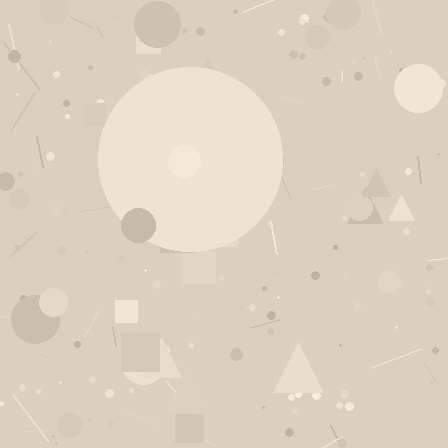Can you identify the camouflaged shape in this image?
The camouflaged shape is a circle.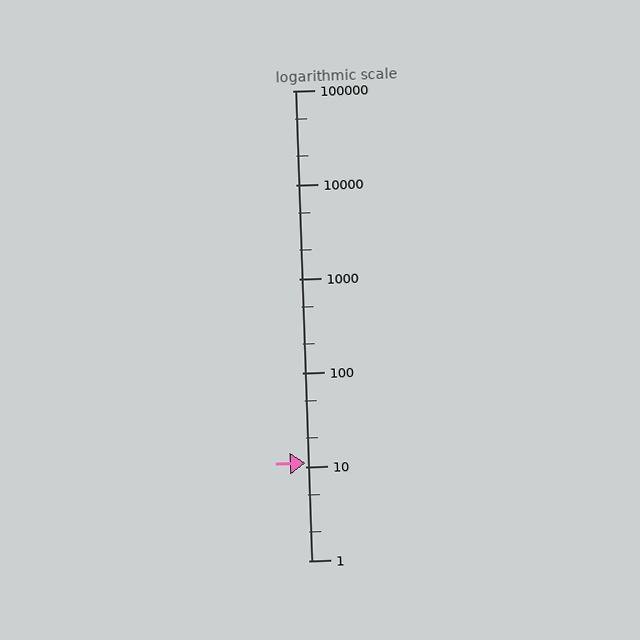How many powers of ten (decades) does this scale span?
The scale spans 5 decades, from 1 to 100000.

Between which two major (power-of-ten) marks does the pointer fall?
The pointer is between 10 and 100.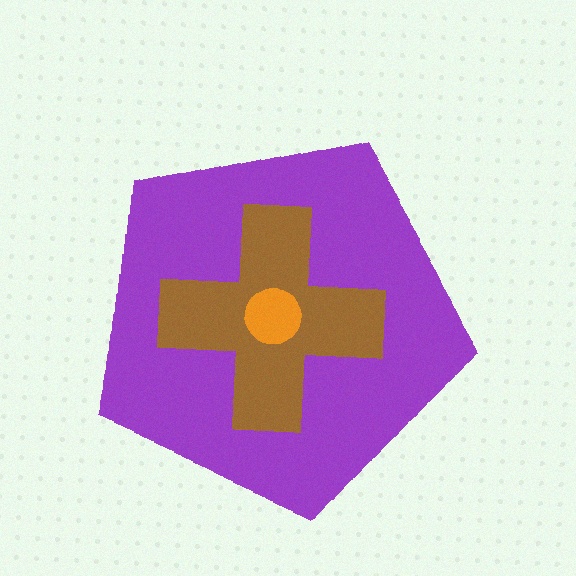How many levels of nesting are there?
3.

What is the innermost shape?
The orange circle.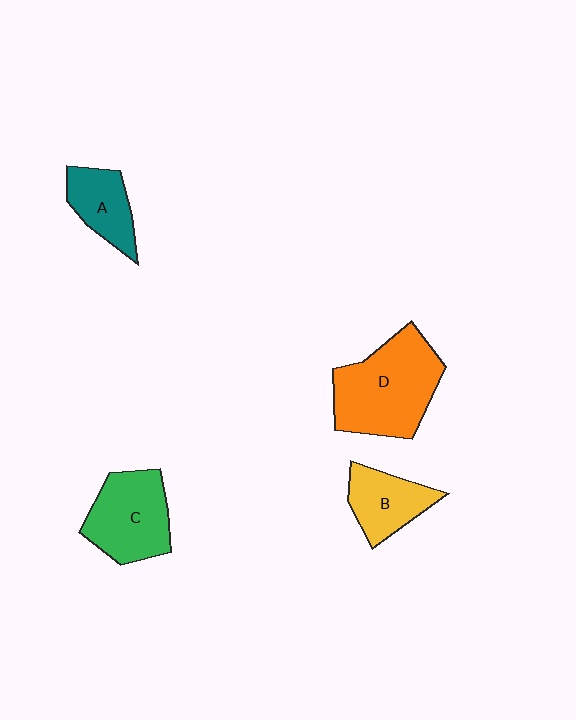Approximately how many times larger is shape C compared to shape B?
Approximately 1.4 times.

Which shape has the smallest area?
Shape A (teal).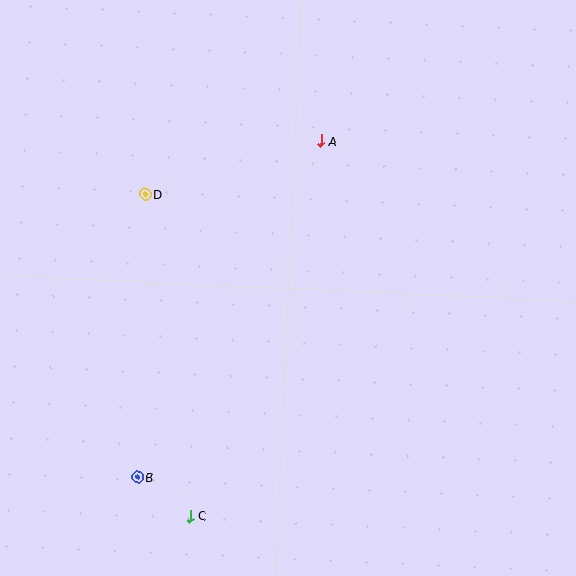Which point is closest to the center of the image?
Point A at (321, 141) is closest to the center.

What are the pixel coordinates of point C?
Point C is at (190, 516).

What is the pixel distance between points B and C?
The distance between B and C is 65 pixels.